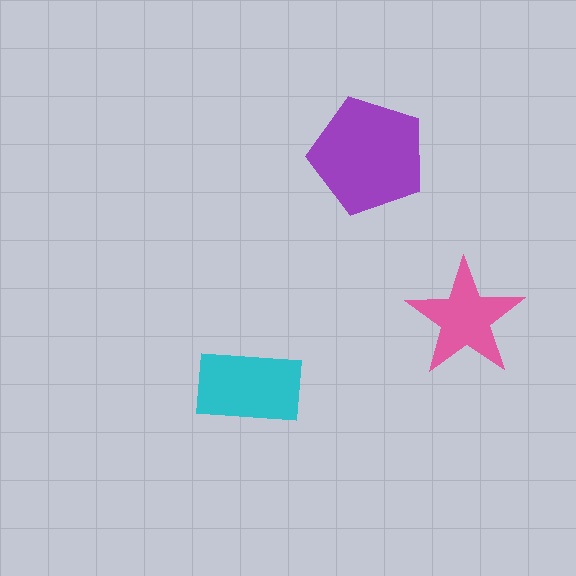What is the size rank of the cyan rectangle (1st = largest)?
2nd.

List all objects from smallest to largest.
The pink star, the cyan rectangle, the purple pentagon.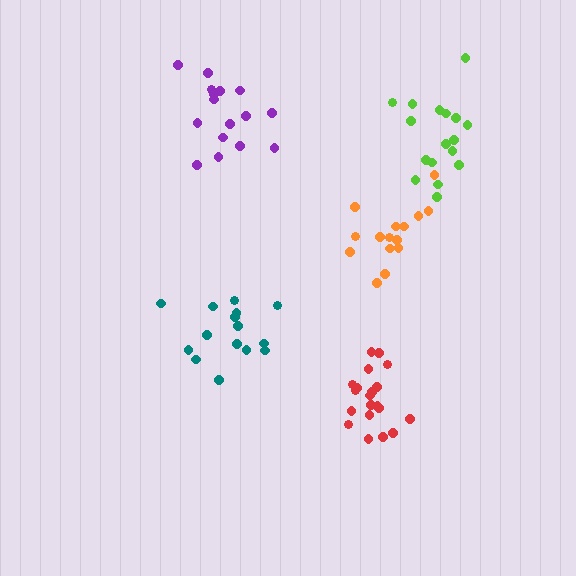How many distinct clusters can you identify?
There are 5 distinct clusters.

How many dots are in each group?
Group 1: 15 dots, Group 2: 21 dots, Group 3: 16 dots, Group 4: 15 dots, Group 5: 17 dots (84 total).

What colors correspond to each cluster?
The clusters are colored: orange, red, purple, teal, lime.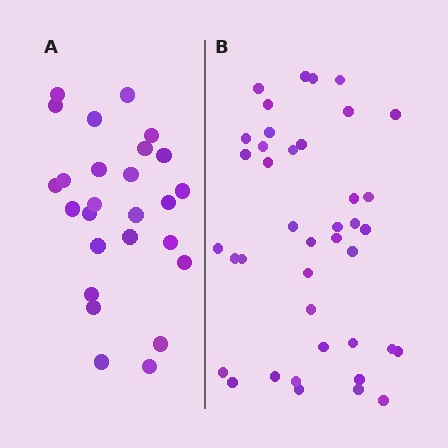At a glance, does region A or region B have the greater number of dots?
Region B (the right region) has more dots.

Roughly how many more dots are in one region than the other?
Region B has approximately 15 more dots than region A.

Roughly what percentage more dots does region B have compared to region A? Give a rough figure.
About 55% more.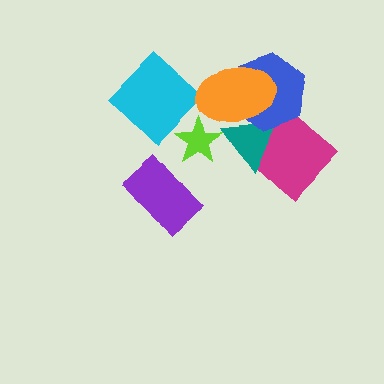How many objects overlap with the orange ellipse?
2 objects overlap with the orange ellipse.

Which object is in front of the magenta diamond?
The teal triangle is in front of the magenta diamond.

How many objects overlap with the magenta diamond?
1 object overlaps with the magenta diamond.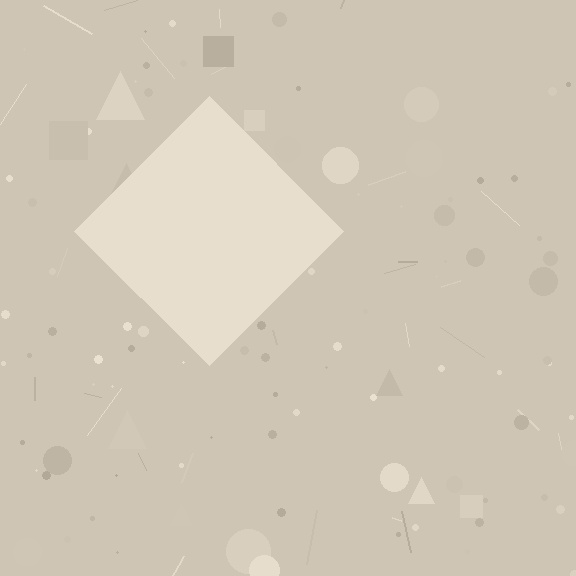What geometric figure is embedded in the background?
A diamond is embedded in the background.